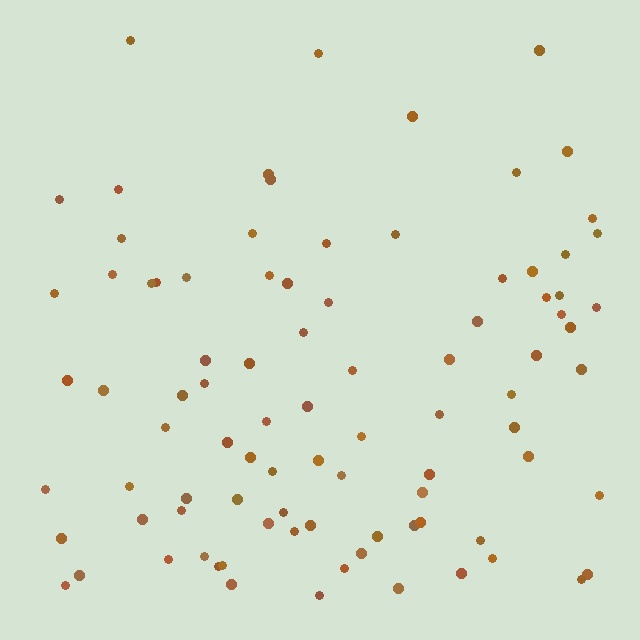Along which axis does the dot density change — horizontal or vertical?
Vertical.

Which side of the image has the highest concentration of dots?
The bottom.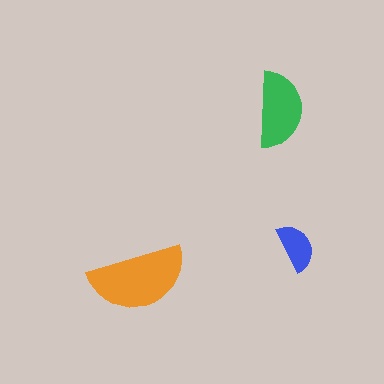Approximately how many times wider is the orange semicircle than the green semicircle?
About 1.5 times wider.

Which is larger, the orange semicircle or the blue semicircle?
The orange one.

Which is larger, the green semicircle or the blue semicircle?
The green one.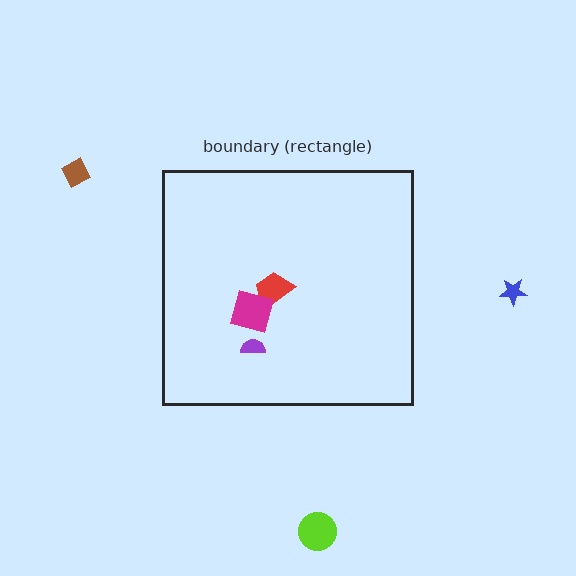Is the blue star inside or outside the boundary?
Outside.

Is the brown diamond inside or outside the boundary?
Outside.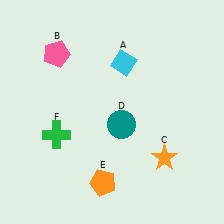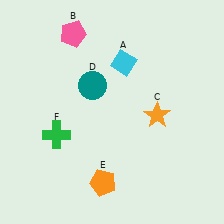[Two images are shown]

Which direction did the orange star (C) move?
The orange star (C) moved up.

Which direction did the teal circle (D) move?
The teal circle (D) moved up.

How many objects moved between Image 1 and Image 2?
3 objects moved between the two images.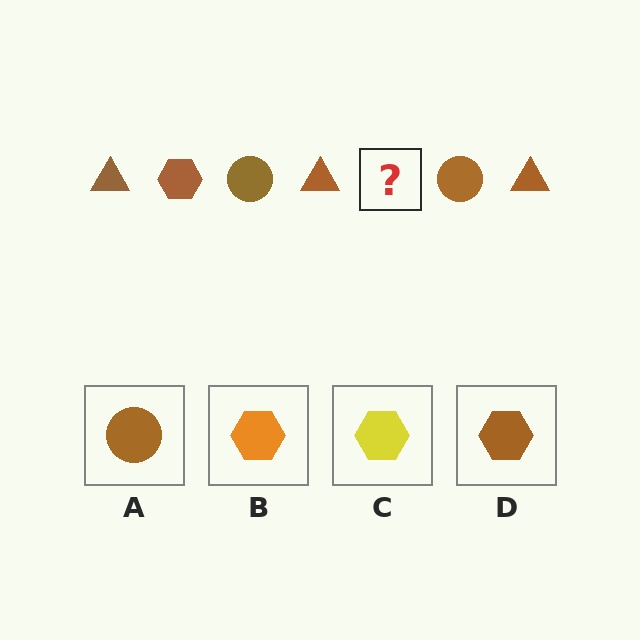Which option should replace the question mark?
Option D.